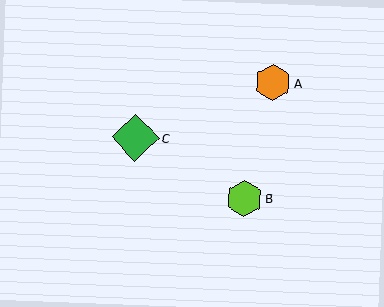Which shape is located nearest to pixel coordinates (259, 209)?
The lime hexagon (labeled B) at (244, 198) is nearest to that location.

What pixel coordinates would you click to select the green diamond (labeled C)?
Click at (135, 138) to select the green diamond C.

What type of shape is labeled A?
Shape A is an orange hexagon.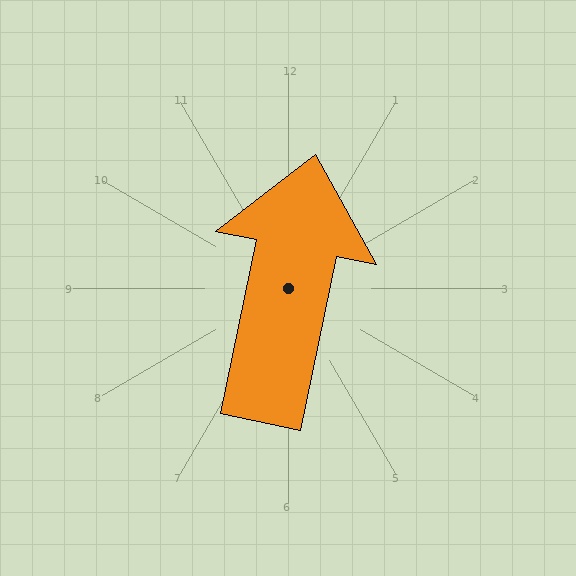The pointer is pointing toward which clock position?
Roughly 12 o'clock.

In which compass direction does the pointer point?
North.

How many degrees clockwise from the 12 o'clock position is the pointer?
Approximately 12 degrees.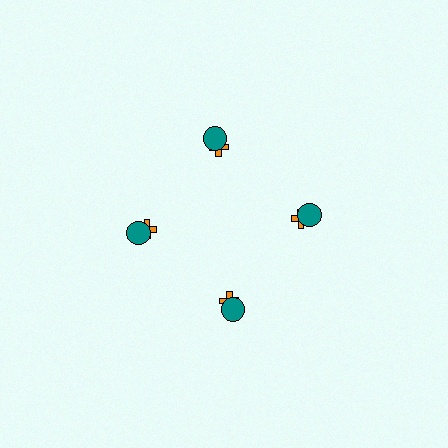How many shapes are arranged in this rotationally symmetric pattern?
There are 8 shapes, arranged in 4 groups of 2.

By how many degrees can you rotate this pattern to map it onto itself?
The pattern maps onto itself every 90 degrees of rotation.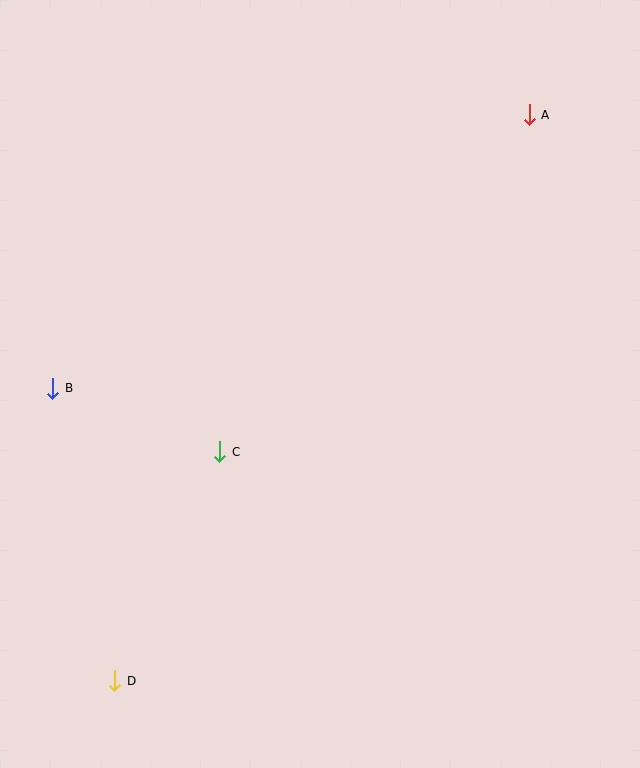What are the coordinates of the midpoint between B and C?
The midpoint between B and C is at (136, 420).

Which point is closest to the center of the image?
Point C at (220, 452) is closest to the center.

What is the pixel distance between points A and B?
The distance between A and B is 550 pixels.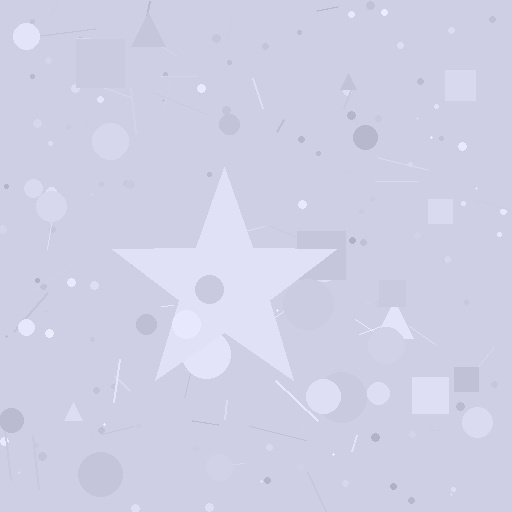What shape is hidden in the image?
A star is hidden in the image.